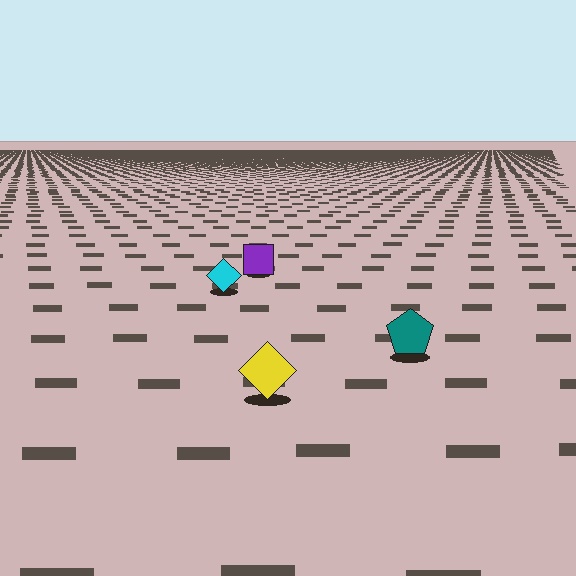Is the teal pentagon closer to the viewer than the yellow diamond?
No. The yellow diamond is closer — you can tell from the texture gradient: the ground texture is coarser near it.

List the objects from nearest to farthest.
From nearest to farthest: the yellow diamond, the teal pentagon, the cyan diamond, the purple square.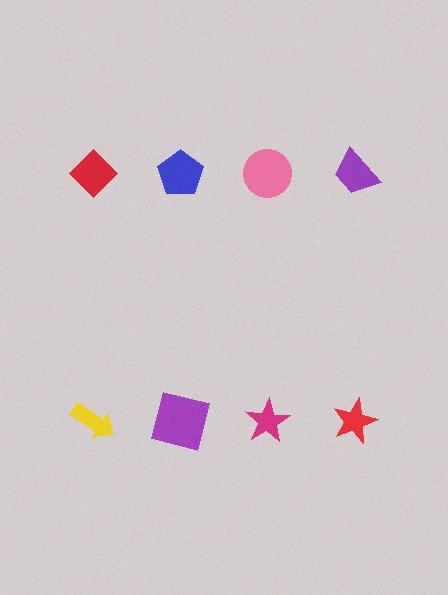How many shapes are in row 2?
4 shapes.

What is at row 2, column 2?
A purple square.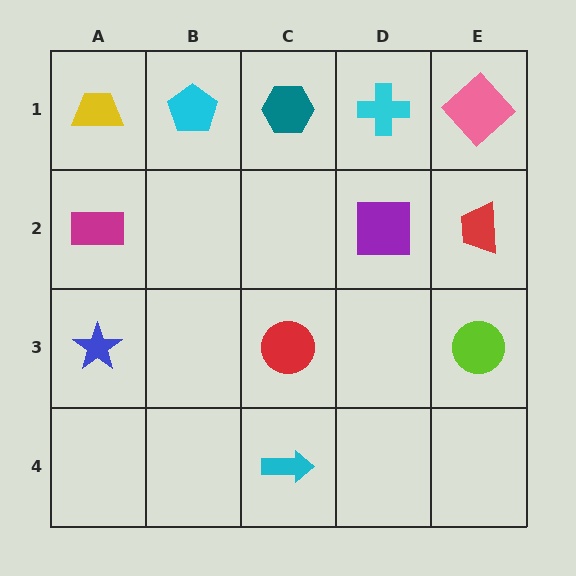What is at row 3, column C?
A red circle.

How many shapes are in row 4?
1 shape.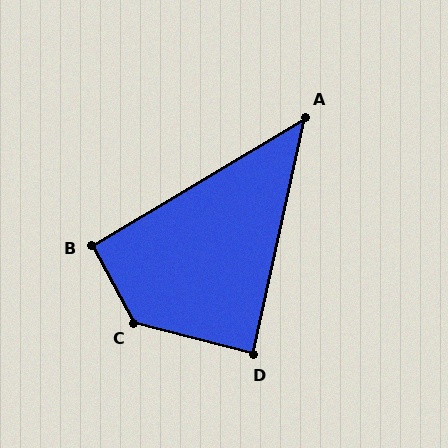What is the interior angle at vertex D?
Approximately 88 degrees (approximately right).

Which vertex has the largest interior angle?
C, at approximately 133 degrees.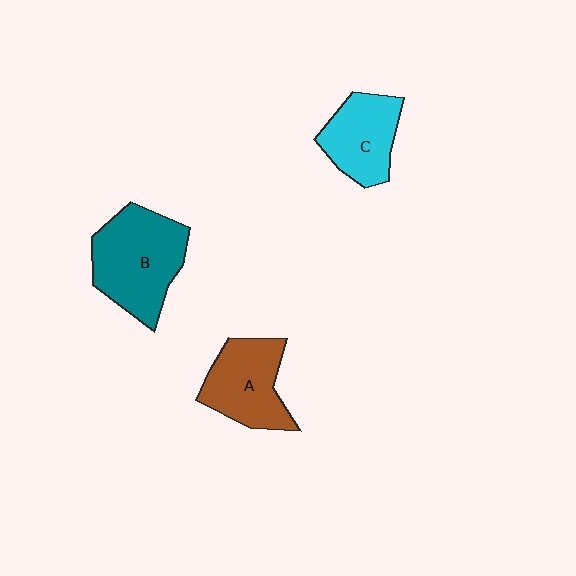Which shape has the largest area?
Shape B (teal).